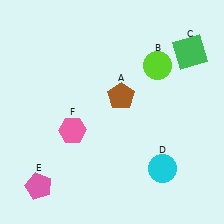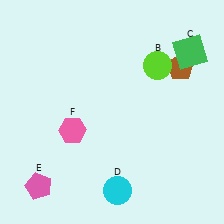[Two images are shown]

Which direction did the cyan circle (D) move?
The cyan circle (D) moved left.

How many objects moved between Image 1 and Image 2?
2 objects moved between the two images.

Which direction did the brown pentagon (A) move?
The brown pentagon (A) moved right.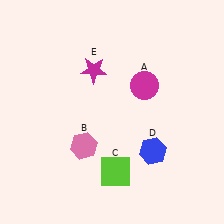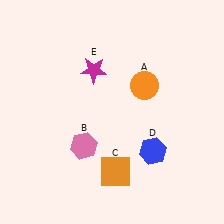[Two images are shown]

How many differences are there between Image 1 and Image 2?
There are 2 differences between the two images.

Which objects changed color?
A changed from magenta to orange. C changed from lime to orange.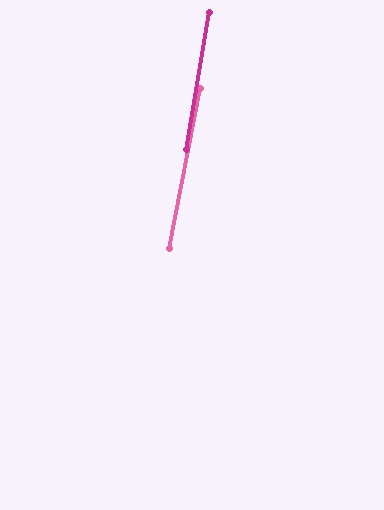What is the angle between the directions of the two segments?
Approximately 2 degrees.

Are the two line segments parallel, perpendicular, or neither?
Parallel — their directions differ by only 1.7°.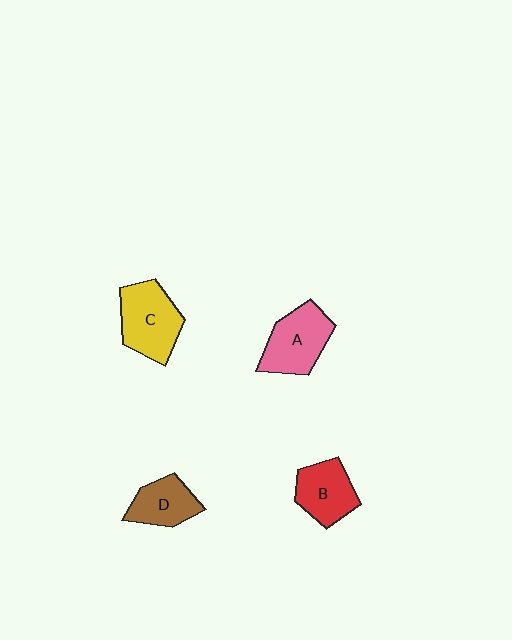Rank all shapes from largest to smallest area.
From largest to smallest: C (yellow), A (pink), B (red), D (brown).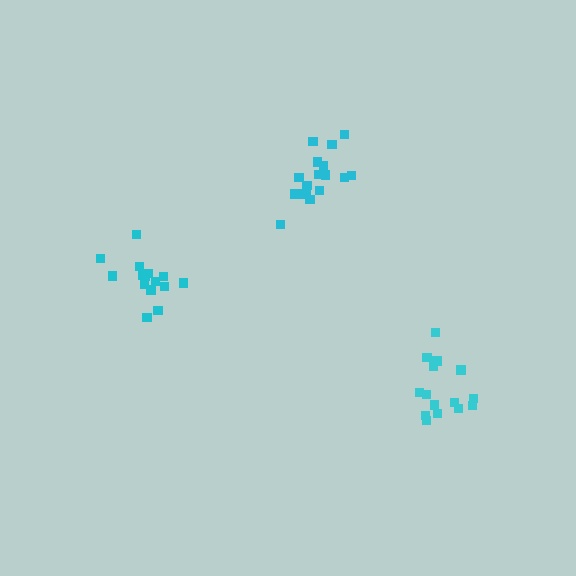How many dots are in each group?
Group 1: 15 dots, Group 2: 17 dots, Group 3: 16 dots (48 total).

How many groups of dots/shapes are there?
There are 3 groups.